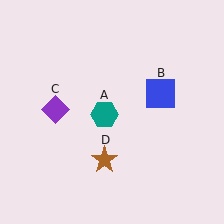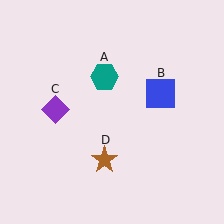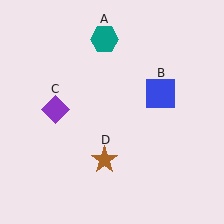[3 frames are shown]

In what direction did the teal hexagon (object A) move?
The teal hexagon (object A) moved up.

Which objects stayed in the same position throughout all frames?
Blue square (object B) and purple diamond (object C) and brown star (object D) remained stationary.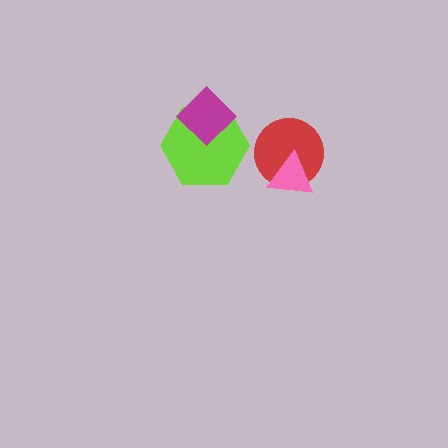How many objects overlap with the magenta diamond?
1 object overlaps with the magenta diamond.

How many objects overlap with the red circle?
1 object overlaps with the red circle.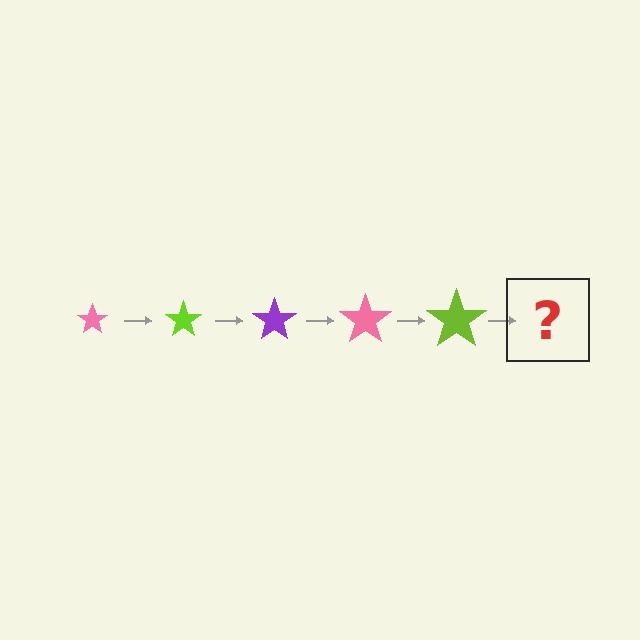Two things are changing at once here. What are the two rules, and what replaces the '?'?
The two rules are that the star grows larger each step and the color cycles through pink, lime, and purple. The '?' should be a purple star, larger than the previous one.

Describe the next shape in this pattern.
It should be a purple star, larger than the previous one.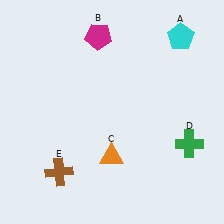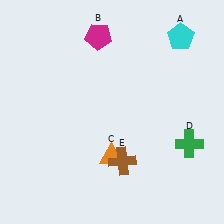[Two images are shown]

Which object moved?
The brown cross (E) moved right.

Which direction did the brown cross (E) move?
The brown cross (E) moved right.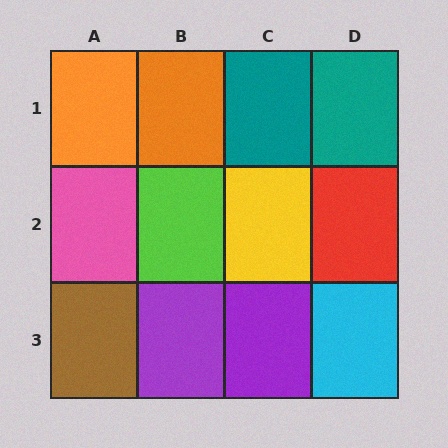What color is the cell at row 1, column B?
Orange.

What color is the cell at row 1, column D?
Teal.